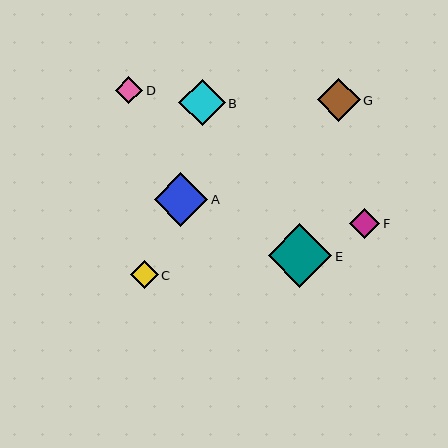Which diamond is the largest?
Diamond E is the largest with a size of approximately 64 pixels.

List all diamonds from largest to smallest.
From largest to smallest: E, A, B, G, F, C, D.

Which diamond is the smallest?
Diamond D is the smallest with a size of approximately 27 pixels.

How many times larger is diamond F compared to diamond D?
Diamond F is approximately 1.1 times the size of diamond D.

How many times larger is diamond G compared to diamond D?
Diamond G is approximately 1.6 times the size of diamond D.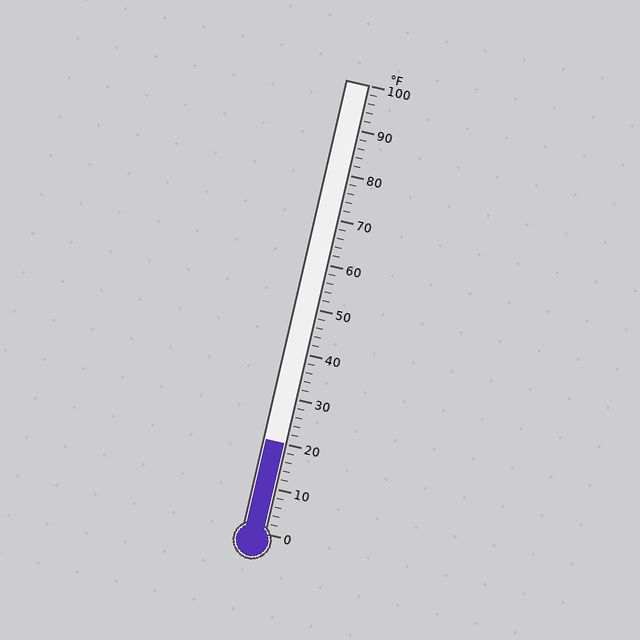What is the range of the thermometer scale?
The thermometer scale ranges from 0°F to 100°F.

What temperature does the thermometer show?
The thermometer shows approximately 20°F.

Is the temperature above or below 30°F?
The temperature is below 30°F.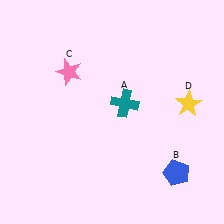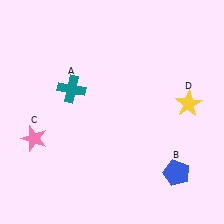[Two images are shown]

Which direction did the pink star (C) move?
The pink star (C) moved down.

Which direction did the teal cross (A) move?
The teal cross (A) moved left.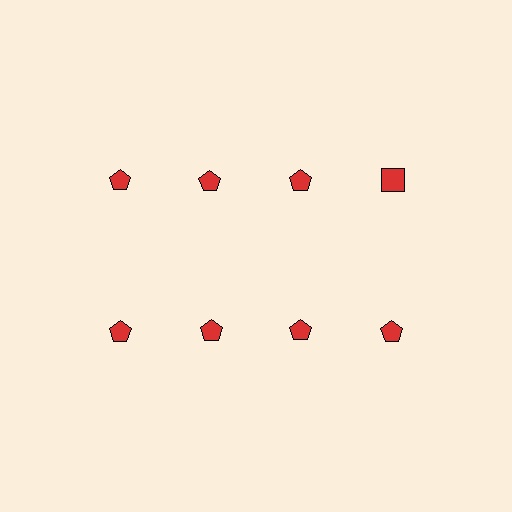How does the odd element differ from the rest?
It has a different shape: square instead of pentagon.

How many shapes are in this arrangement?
There are 8 shapes arranged in a grid pattern.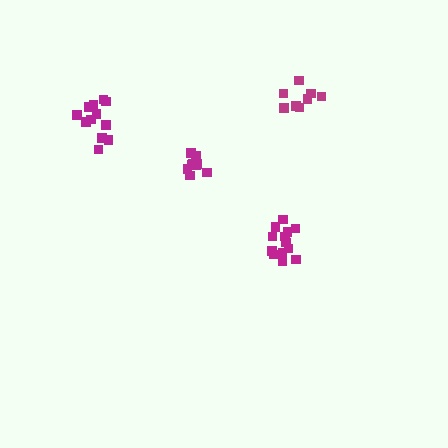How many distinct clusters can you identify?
There are 4 distinct clusters.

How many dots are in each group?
Group 1: 12 dots, Group 2: 9 dots, Group 3: 14 dots, Group 4: 8 dots (43 total).